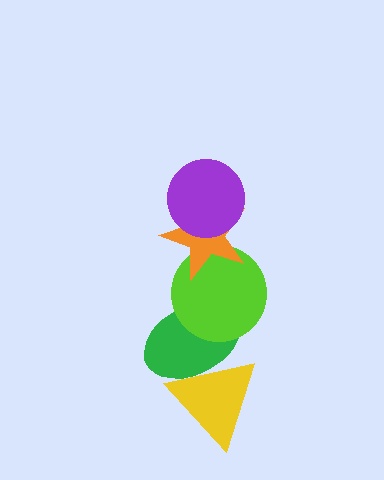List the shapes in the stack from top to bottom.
From top to bottom: the purple circle, the orange star, the lime circle, the green ellipse, the yellow triangle.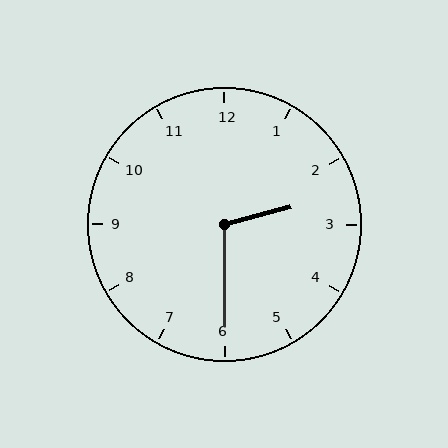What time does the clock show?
2:30.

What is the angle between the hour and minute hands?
Approximately 105 degrees.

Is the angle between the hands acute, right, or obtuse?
It is obtuse.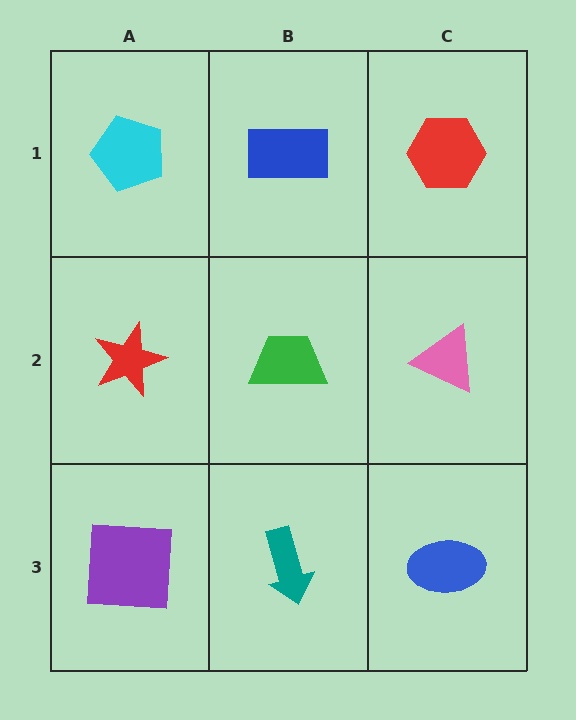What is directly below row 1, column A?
A red star.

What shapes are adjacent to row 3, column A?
A red star (row 2, column A), a teal arrow (row 3, column B).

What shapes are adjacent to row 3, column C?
A pink triangle (row 2, column C), a teal arrow (row 3, column B).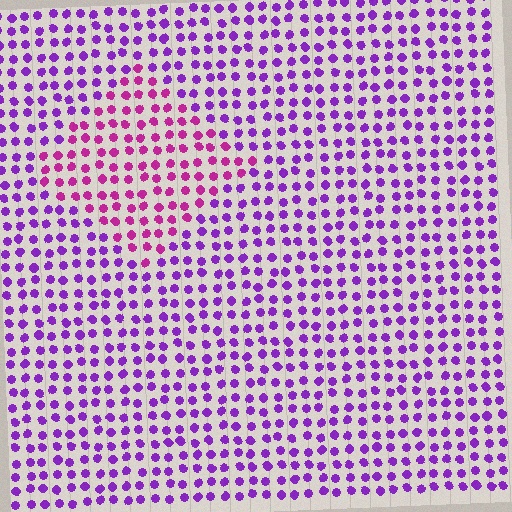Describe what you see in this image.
The image is filled with small purple elements in a uniform arrangement. A diamond-shaped region is visible where the elements are tinted to a slightly different hue, forming a subtle color boundary.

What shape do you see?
I see a diamond.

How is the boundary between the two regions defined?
The boundary is defined purely by a slight shift in hue (about 37 degrees). Spacing, size, and orientation are identical on both sides.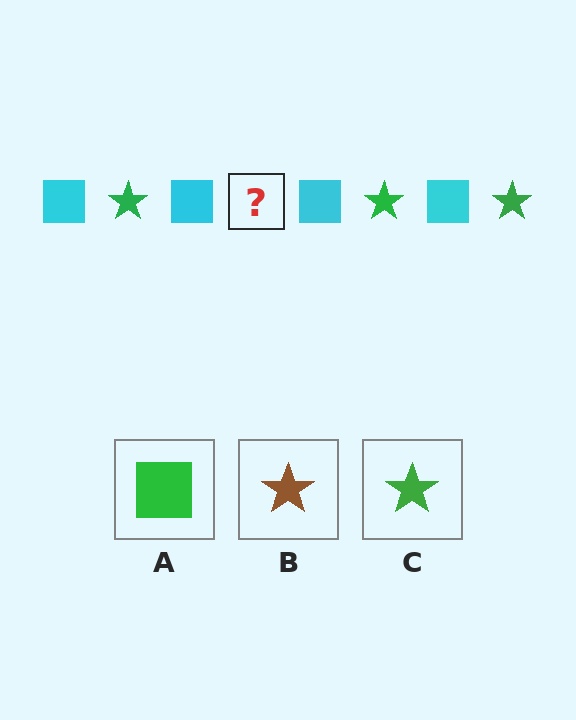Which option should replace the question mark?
Option C.